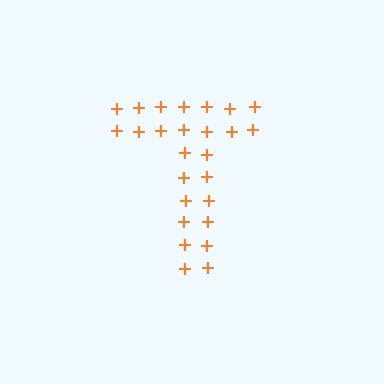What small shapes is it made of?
It is made of small plus signs.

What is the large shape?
The large shape is the letter T.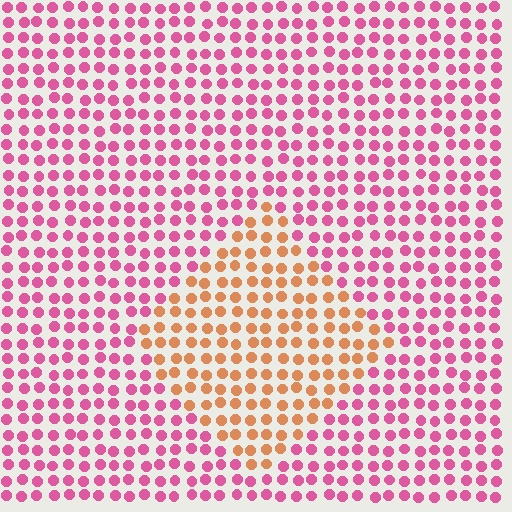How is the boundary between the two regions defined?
The boundary is defined purely by a slight shift in hue (about 54 degrees). Spacing, size, and orientation are identical on both sides.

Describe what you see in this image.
The image is filled with small pink elements in a uniform arrangement. A diamond-shaped region is visible where the elements are tinted to a slightly different hue, forming a subtle color boundary.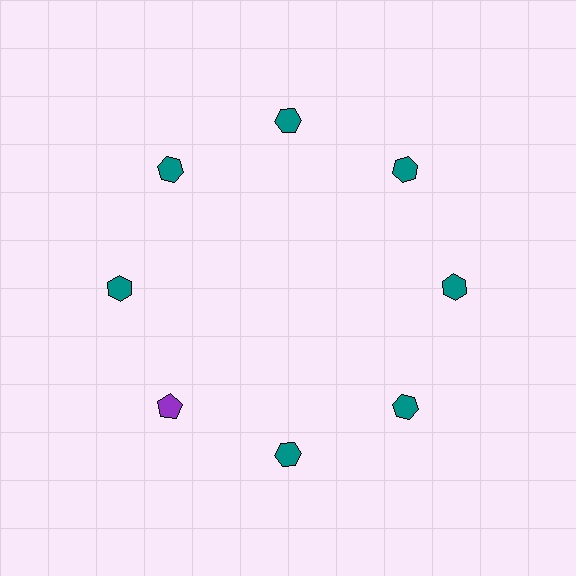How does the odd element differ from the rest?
It differs in both color (purple instead of teal) and shape (pentagon instead of hexagon).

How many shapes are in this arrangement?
There are 8 shapes arranged in a ring pattern.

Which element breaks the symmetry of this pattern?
The purple pentagon at roughly the 8 o'clock position breaks the symmetry. All other shapes are teal hexagons.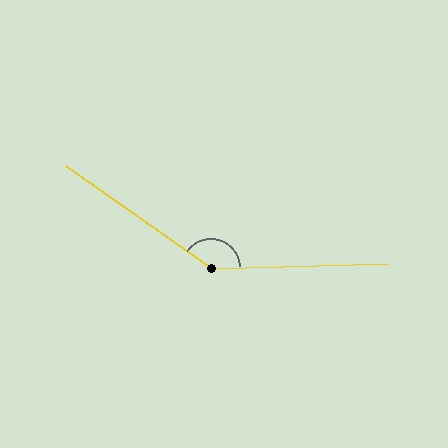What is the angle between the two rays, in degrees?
Approximately 144 degrees.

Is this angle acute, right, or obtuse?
It is obtuse.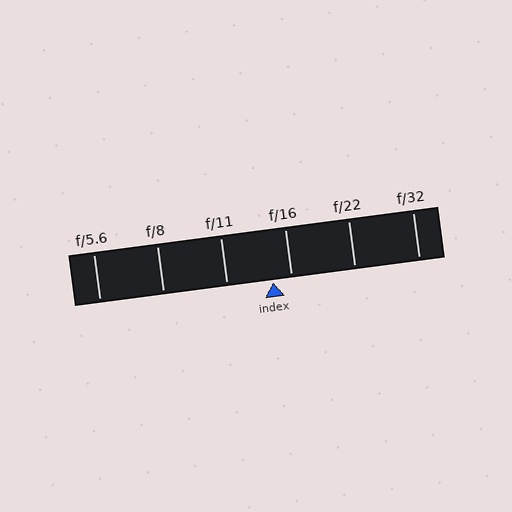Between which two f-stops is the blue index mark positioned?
The index mark is between f/11 and f/16.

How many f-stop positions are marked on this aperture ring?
There are 6 f-stop positions marked.